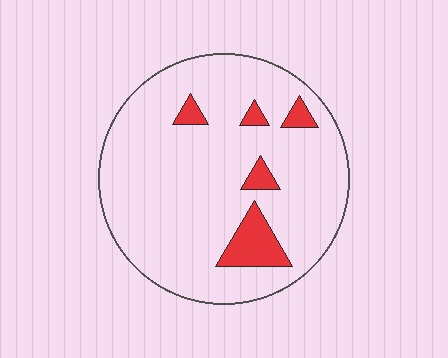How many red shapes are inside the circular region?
5.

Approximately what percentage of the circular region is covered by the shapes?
Approximately 10%.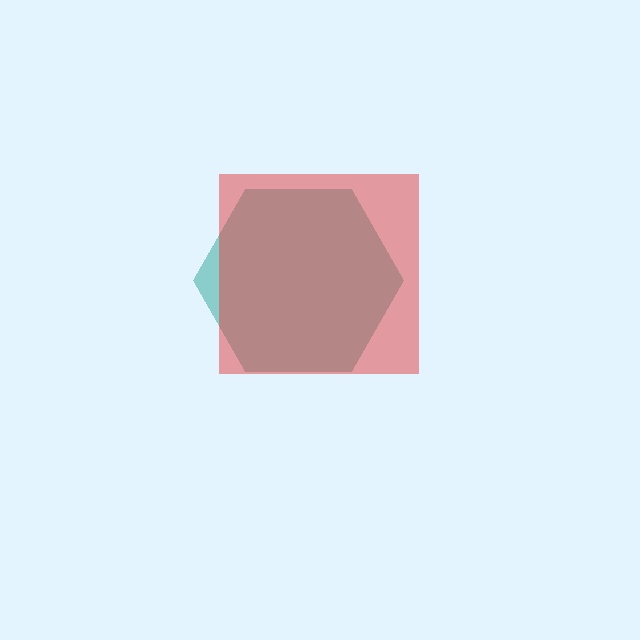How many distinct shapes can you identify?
There are 2 distinct shapes: a teal hexagon, a red square.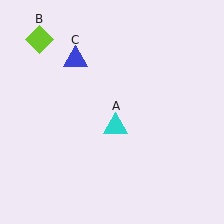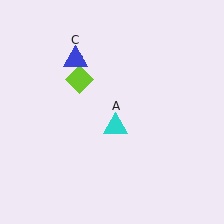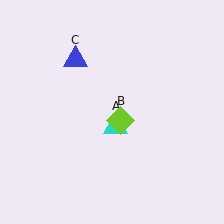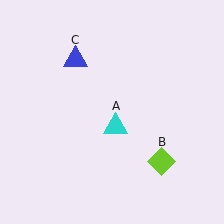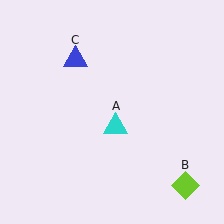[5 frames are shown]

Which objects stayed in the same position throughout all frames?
Cyan triangle (object A) and blue triangle (object C) remained stationary.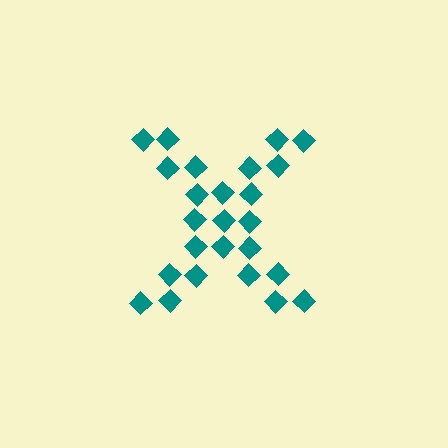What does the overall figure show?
The overall figure shows the letter X.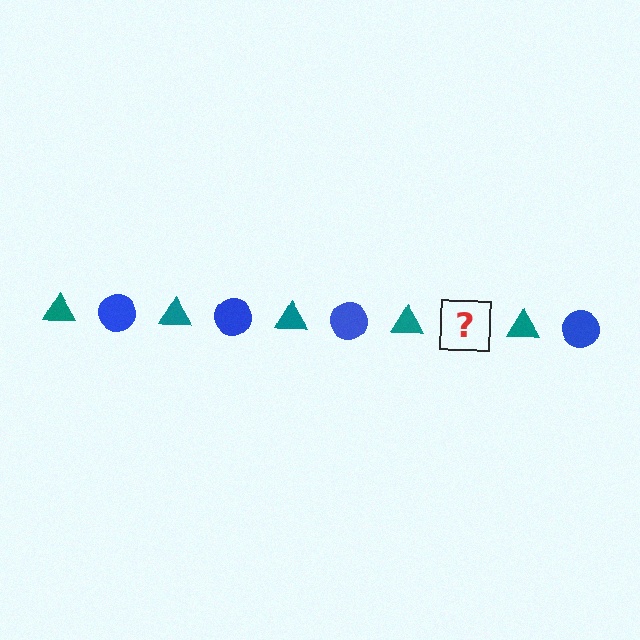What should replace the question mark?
The question mark should be replaced with a blue circle.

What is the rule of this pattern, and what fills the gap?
The rule is that the pattern alternates between teal triangle and blue circle. The gap should be filled with a blue circle.